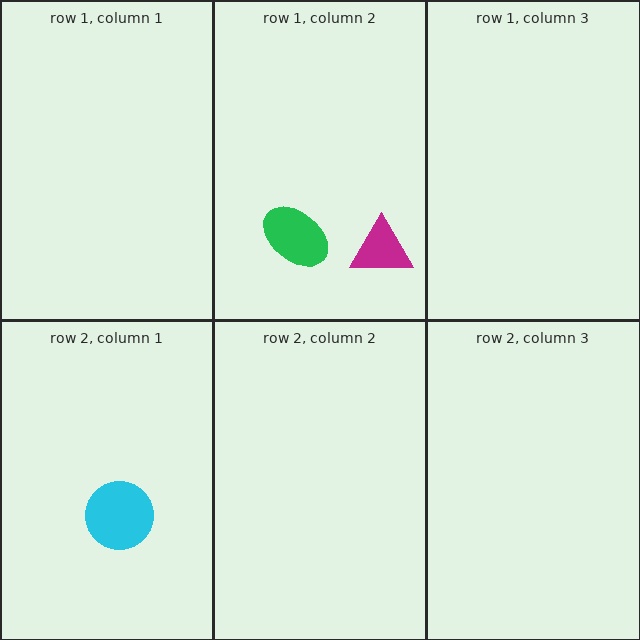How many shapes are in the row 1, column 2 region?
2.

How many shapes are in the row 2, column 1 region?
1.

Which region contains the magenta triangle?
The row 1, column 2 region.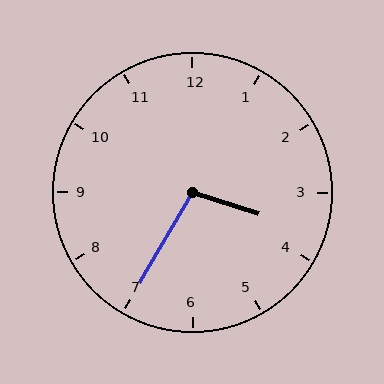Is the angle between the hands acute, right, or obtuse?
It is obtuse.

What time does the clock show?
3:35.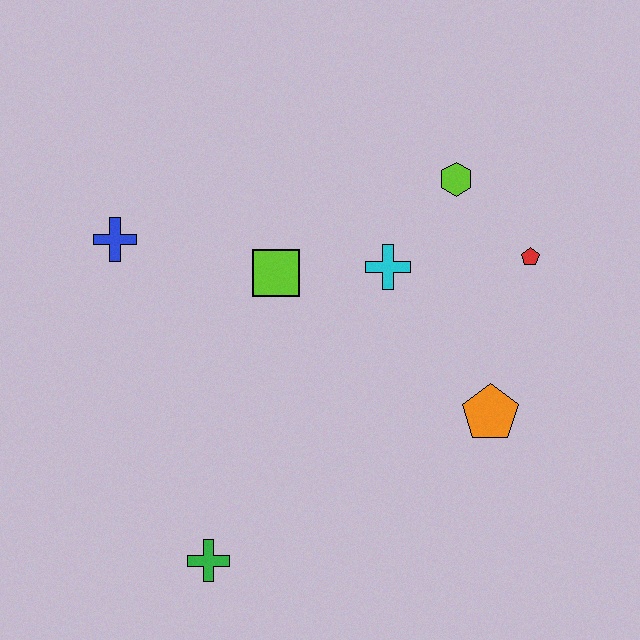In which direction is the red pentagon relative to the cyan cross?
The red pentagon is to the right of the cyan cross.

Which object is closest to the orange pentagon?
The red pentagon is closest to the orange pentagon.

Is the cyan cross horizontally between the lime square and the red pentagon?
Yes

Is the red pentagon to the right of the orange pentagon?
Yes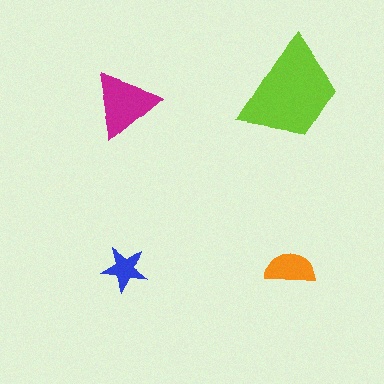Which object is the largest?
The lime trapezoid.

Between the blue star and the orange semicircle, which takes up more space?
The orange semicircle.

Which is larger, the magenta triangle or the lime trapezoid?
The lime trapezoid.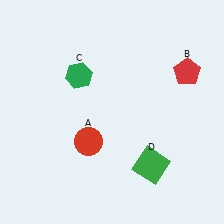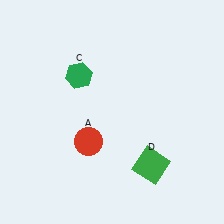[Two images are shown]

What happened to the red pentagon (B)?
The red pentagon (B) was removed in Image 2. It was in the top-right area of Image 1.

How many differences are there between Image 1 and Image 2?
There is 1 difference between the two images.